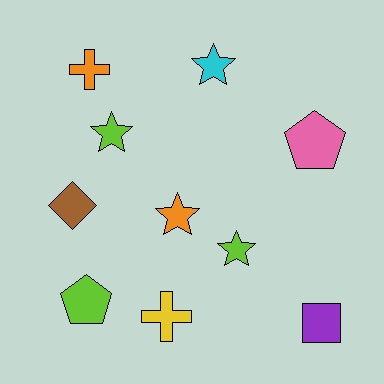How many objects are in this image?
There are 10 objects.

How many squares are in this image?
There is 1 square.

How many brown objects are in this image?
There is 1 brown object.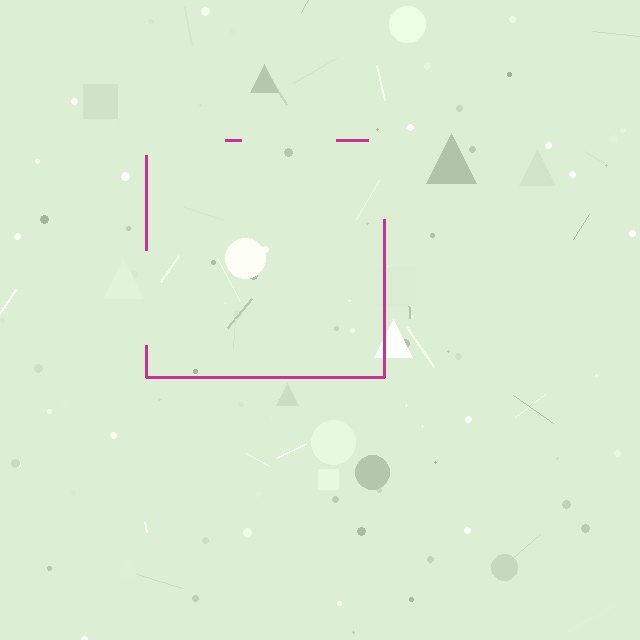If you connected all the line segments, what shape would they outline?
They would outline a square.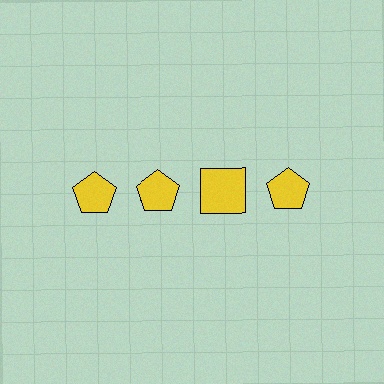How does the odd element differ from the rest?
It has a different shape: square instead of pentagon.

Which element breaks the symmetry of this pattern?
The yellow square in the top row, center column breaks the symmetry. All other shapes are yellow pentagons.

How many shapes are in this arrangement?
There are 4 shapes arranged in a grid pattern.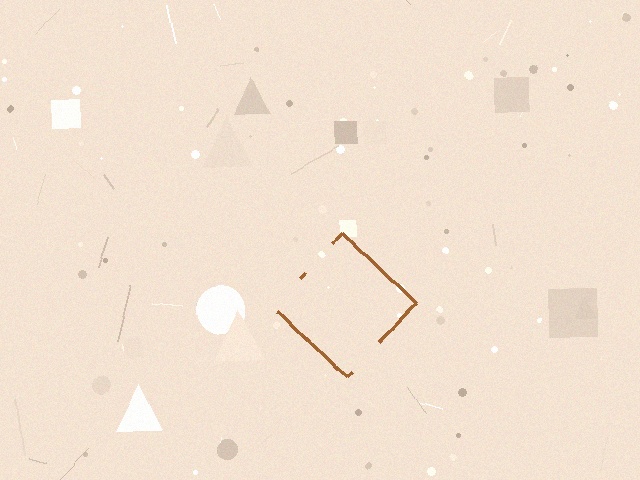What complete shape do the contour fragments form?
The contour fragments form a diamond.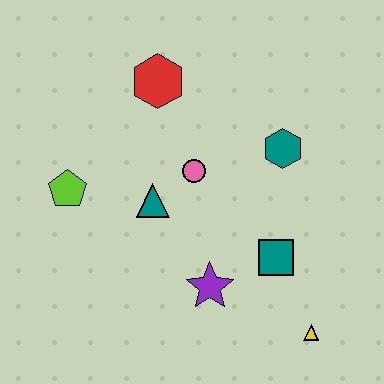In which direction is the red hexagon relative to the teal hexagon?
The red hexagon is to the left of the teal hexagon.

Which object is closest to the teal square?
The purple star is closest to the teal square.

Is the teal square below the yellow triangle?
No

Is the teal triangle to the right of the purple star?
No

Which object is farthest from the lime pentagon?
The yellow triangle is farthest from the lime pentagon.